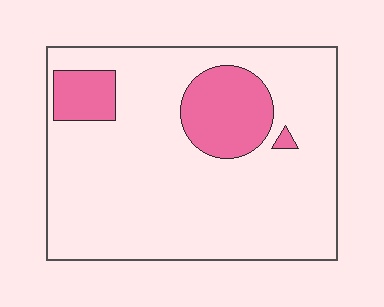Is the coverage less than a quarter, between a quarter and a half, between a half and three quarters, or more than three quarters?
Less than a quarter.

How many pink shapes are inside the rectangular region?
3.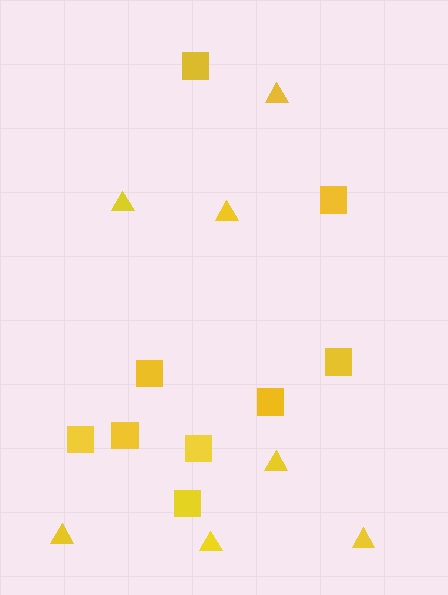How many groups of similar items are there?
There are 2 groups: one group of squares (9) and one group of triangles (7).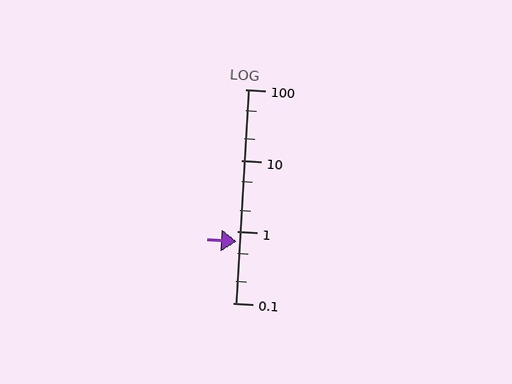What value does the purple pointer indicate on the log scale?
The pointer indicates approximately 0.72.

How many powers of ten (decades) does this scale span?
The scale spans 3 decades, from 0.1 to 100.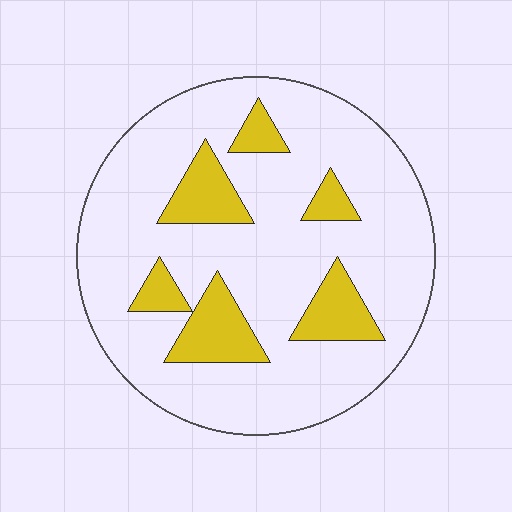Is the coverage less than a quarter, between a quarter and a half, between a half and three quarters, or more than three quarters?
Less than a quarter.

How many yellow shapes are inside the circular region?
6.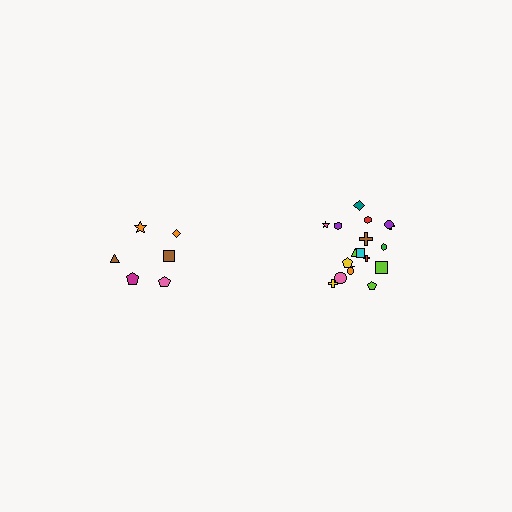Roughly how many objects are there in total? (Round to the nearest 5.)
Roughly 25 objects in total.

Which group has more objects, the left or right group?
The right group.